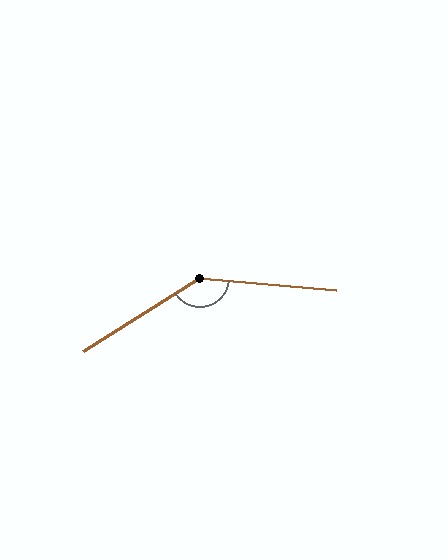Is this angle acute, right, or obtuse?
It is obtuse.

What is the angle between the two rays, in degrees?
Approximately 143 degrees.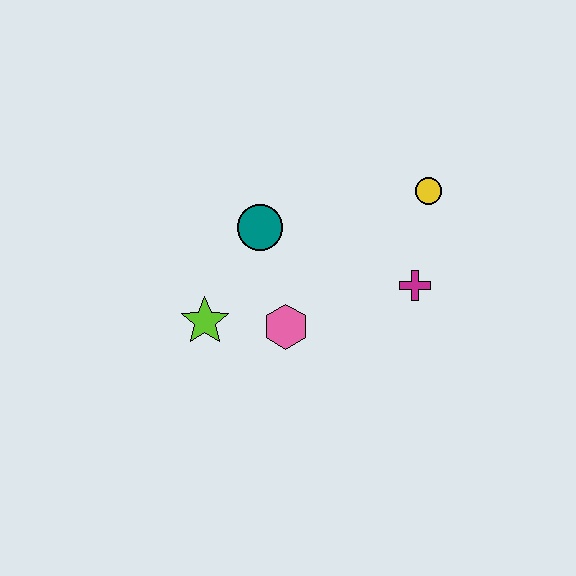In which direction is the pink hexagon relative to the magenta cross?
The pink hexagon is to the left of the magenta cross.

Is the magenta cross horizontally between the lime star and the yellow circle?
Yes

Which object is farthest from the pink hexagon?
The yellow circle is farthest from the pink hexagon.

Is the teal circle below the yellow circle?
Yes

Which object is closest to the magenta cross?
The yellow circle is closest to the magenta cross.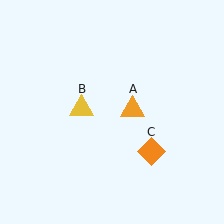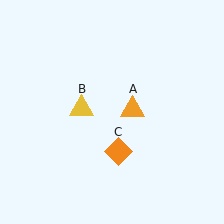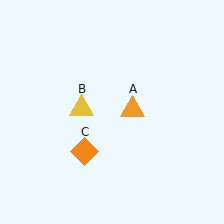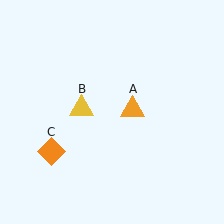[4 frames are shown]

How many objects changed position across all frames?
1 object changed position: orange diamond (object C).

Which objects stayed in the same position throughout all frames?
Orange triangle (object A) and yellow triangle (object B) remained stationary.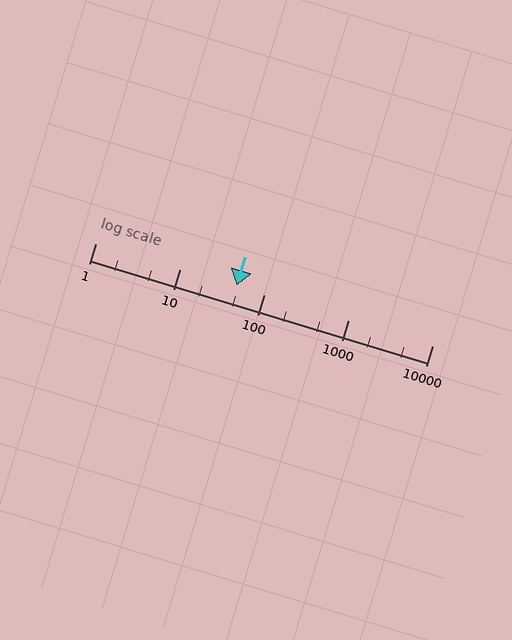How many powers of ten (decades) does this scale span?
The scale spans 4 decades, from 1 to 10000.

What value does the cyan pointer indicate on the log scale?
The pointer indicates approximately 47.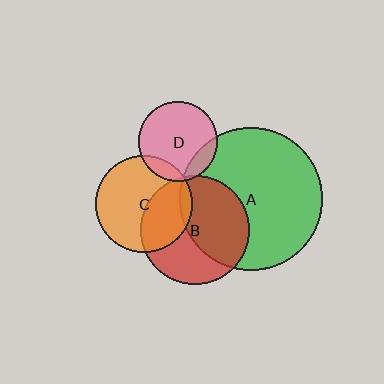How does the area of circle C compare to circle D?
Approximately 1.5 times.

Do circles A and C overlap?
Yes.